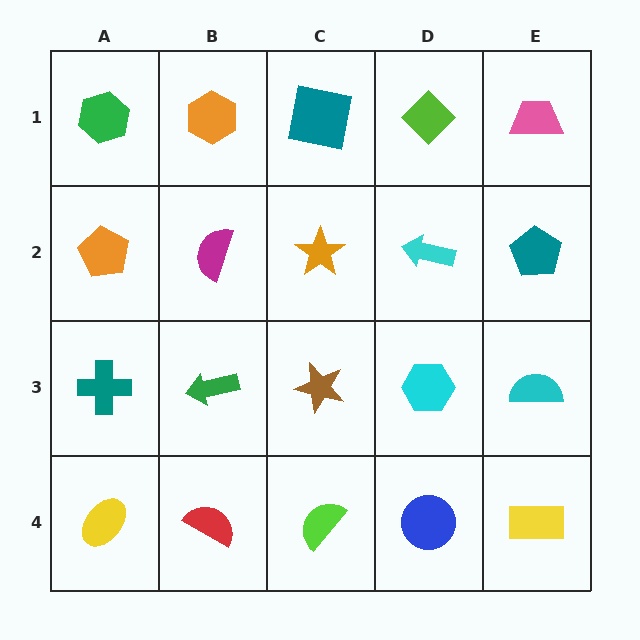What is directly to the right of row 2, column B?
An orange star.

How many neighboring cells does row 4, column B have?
3.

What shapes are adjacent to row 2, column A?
A green hexagon (row 1, column A), a teal cross (row 3, column A), a magenta semicircle (row 2, column B).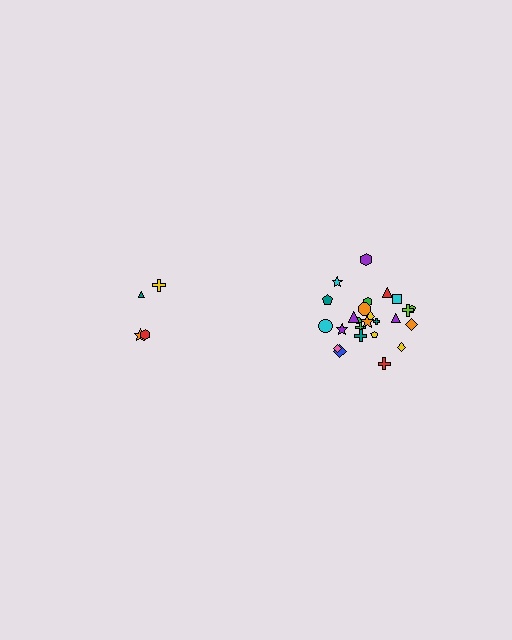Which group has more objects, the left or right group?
The right group.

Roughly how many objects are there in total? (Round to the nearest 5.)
Roughly 30 objects in total.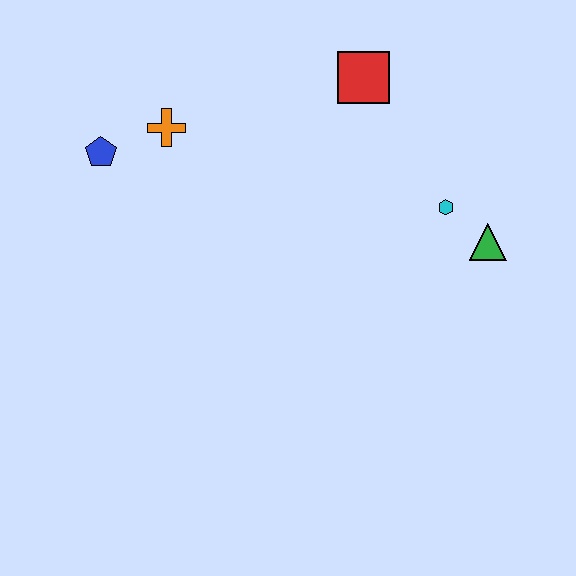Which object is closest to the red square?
The cyan hexagon is closest to the red square.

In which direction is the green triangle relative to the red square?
The green triangle is below the red square.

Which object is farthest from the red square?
The blue pentagon is farthest from the red square.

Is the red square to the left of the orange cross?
No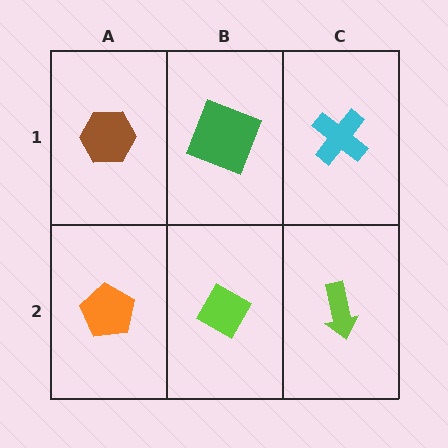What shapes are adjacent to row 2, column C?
A cyan cross (row 1, column C), a lime diamond (row 2, column B).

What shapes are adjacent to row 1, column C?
A lime arrow (row 2, column C), a green square (row 1, column B).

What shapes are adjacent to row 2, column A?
A brown hexagon (row 1, column A), a lime diamond (row 2, column B).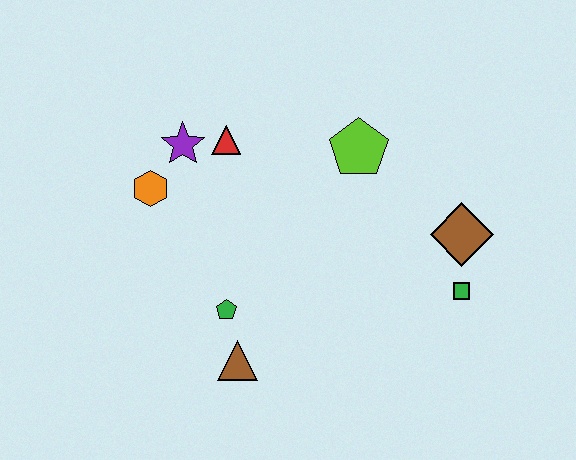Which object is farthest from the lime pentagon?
The brown triangle is farthest from the lime pentagon.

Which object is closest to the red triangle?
The purple star is closest to the red triangle.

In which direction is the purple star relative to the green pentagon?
The purple star is above the green pentagon.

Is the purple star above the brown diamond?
Yes